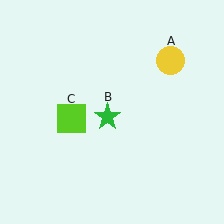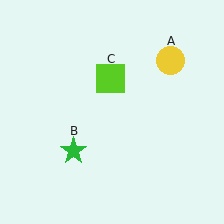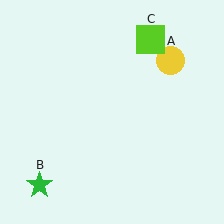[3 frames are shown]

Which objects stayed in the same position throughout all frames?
Yellow circle (object A) remained stationary.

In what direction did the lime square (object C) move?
The lime square (object C) moved up and to the right.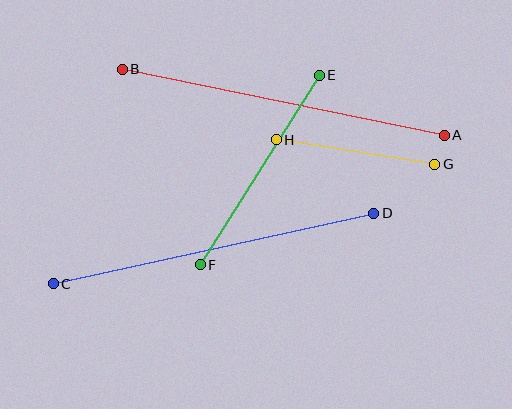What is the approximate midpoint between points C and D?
The midpoint is at approximately (213, 248) pixels.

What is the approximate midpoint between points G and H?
The midpoint is at approximately (355, 152) pixels.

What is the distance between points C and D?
The distance is approximately 328 pixels.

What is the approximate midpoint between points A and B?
The midpoint is at approximately (283, 102) pixels.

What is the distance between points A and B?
The distance is approximately 329 pixels.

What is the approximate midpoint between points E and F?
The midpoint is at approximately (260, 170) pixels.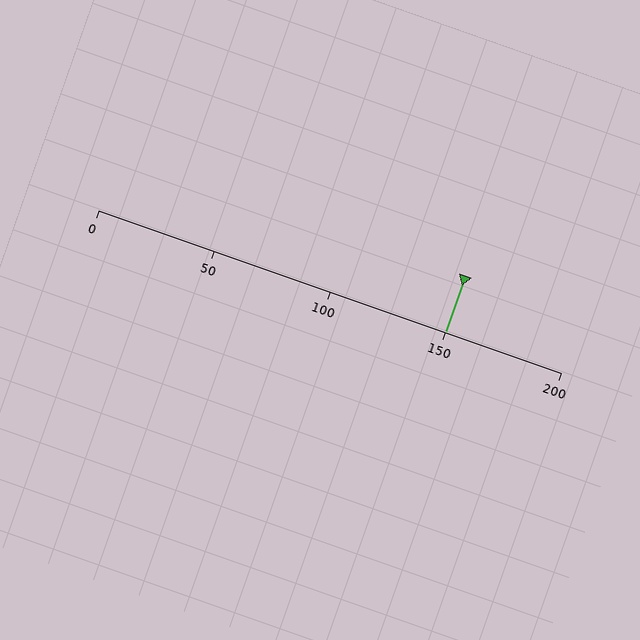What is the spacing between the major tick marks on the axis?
The major ticks are spaced 50 apart.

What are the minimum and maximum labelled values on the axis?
The axis runs from 0 to 200.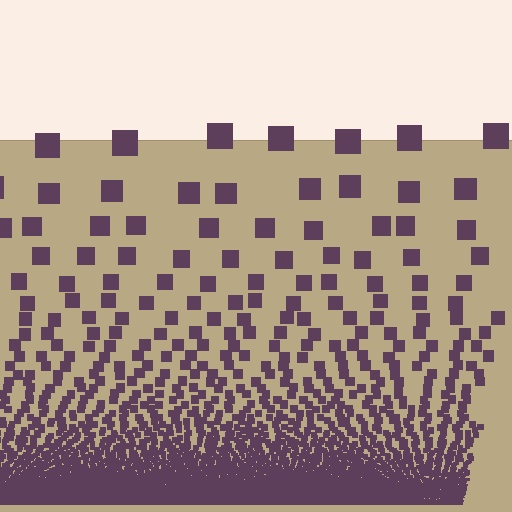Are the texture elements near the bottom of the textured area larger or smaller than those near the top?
Smaller. The gradient is inverted — elements near the bottom are smaller and denser.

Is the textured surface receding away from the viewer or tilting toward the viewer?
The surface appears to tilt toward the viewer. Texture elements get larger and sparser toward the top.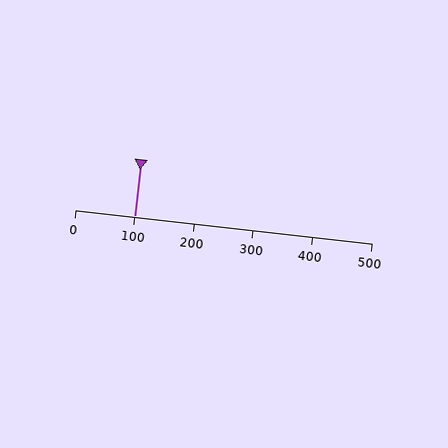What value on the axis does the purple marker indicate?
The marker indicates approximately 100.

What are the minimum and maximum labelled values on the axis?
The axis runs from 0 to 500.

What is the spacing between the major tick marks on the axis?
The major ticks are spaced 100 apart.